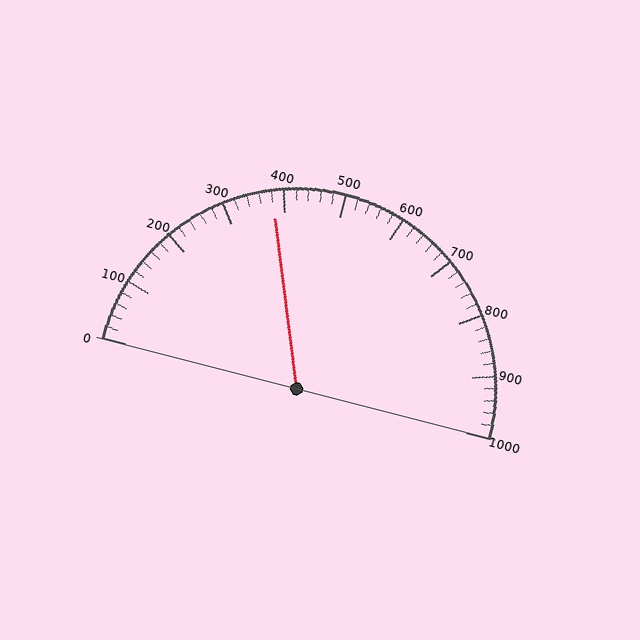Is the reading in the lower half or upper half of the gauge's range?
The reading is in the lower half of the range (0 to 1000).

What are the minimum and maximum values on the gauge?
The gauge ranges from 0 to 1000.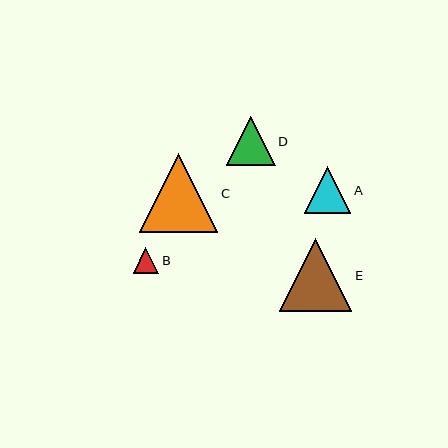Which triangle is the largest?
Triangle C is the largest with a size of approximately 79 pixels.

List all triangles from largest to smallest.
From largest to smallest: C, E, D, A, B.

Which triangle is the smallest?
Triangle B is the smallest with a size of approximately 25 pixels.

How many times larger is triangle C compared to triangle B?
Triangle C is approximately 3.1 times the size of triangle B.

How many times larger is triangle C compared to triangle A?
Triangle C is approximately 1.7 times the size of triangle A.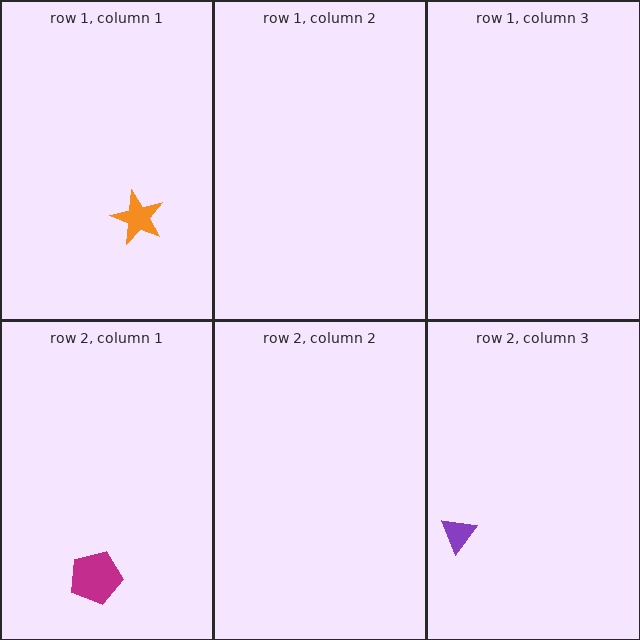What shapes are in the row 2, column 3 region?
The purple triangle.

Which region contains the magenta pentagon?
The row 2, column 1 region.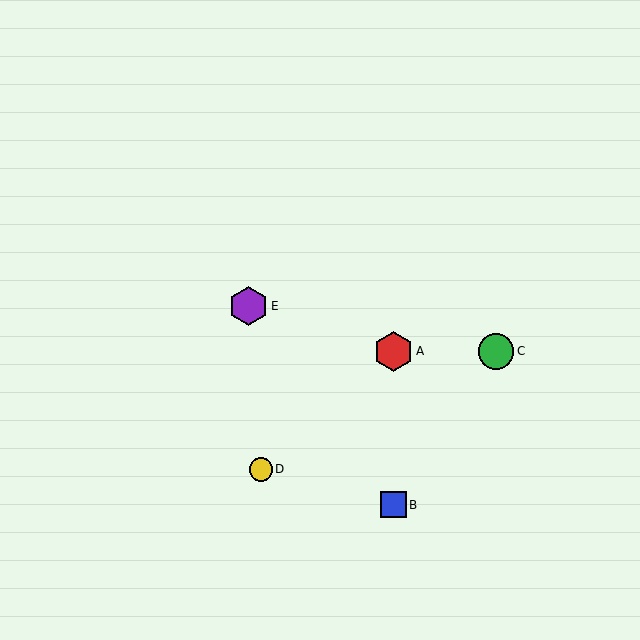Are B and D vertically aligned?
No, B is at x≈393 and D is at x≈261.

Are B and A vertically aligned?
Yes, both are at x≈393.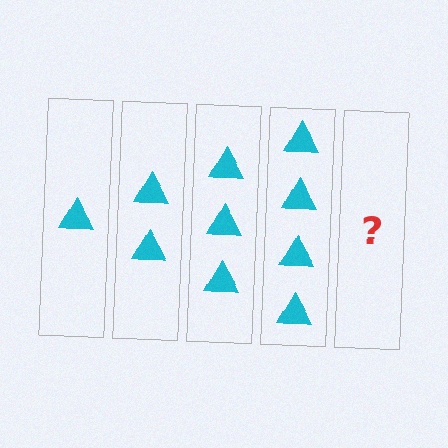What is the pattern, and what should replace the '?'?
The pattern is that each step adds one more triangle. The '?' should be 5 triangles.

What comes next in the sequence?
The next element should be 5 triangles.